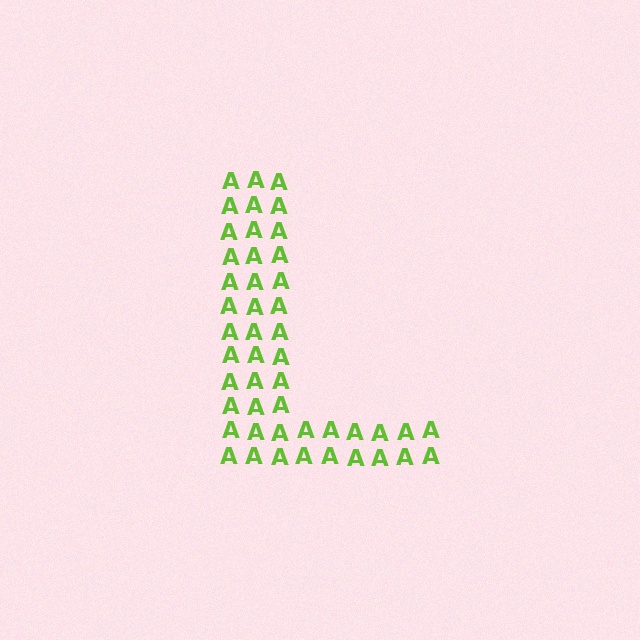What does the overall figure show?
The overall figure shows the letter L.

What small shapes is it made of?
It is made of small letter A's.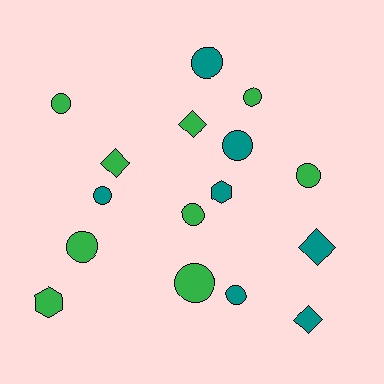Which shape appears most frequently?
Circle, with 10 objects.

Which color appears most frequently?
Green, with 9 objects.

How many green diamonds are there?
There are 2 green diamonds.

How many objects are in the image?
There are 16 objects.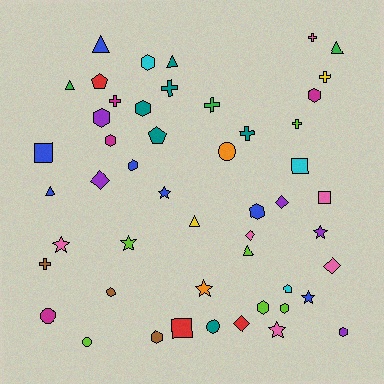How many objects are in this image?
There are 50 objects.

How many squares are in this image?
There are 4 squares.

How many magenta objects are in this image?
There are 4 magenta objects.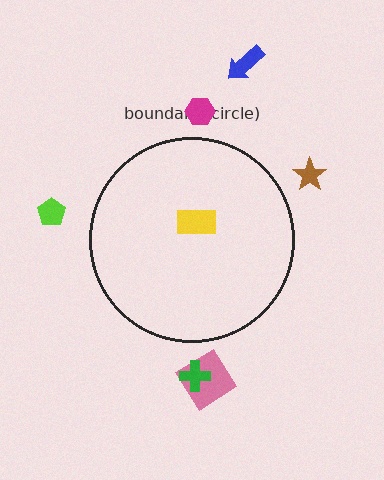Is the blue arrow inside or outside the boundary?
Outside.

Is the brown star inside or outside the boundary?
Outside.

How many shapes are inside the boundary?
1 inside, 6 outside.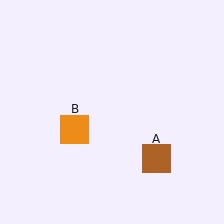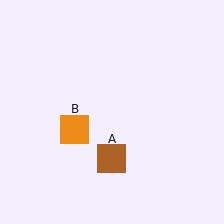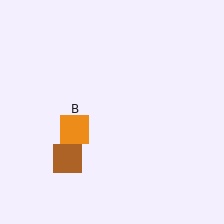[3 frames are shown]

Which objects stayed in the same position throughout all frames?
Orange square (object B) remained stationary.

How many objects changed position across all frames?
1 object changed position: brown square (object A).